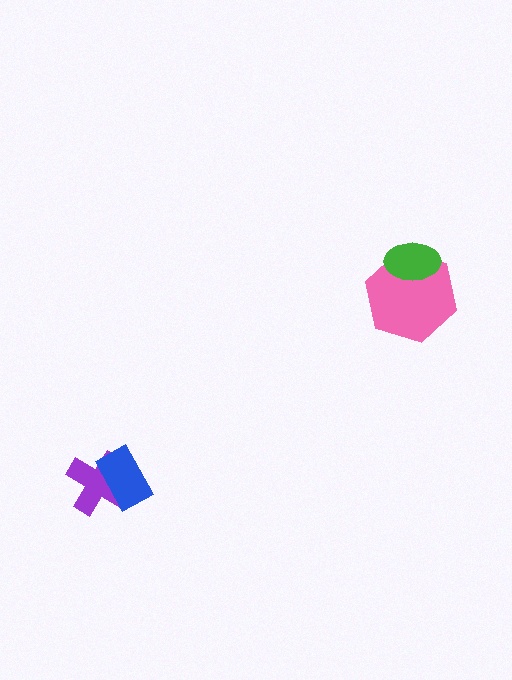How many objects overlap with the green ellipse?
1 object overlaps with the green ellipse.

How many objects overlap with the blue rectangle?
1 object overlaps with the blue rectangle.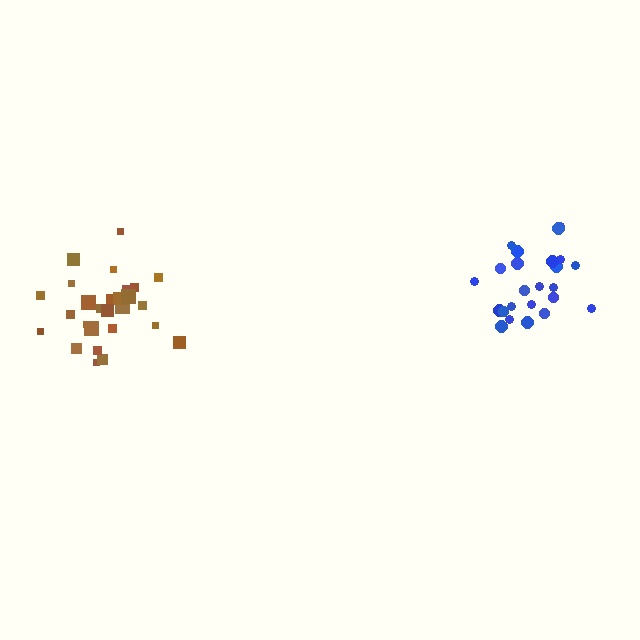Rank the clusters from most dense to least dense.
blue, brown.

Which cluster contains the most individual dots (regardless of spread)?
Brown (27).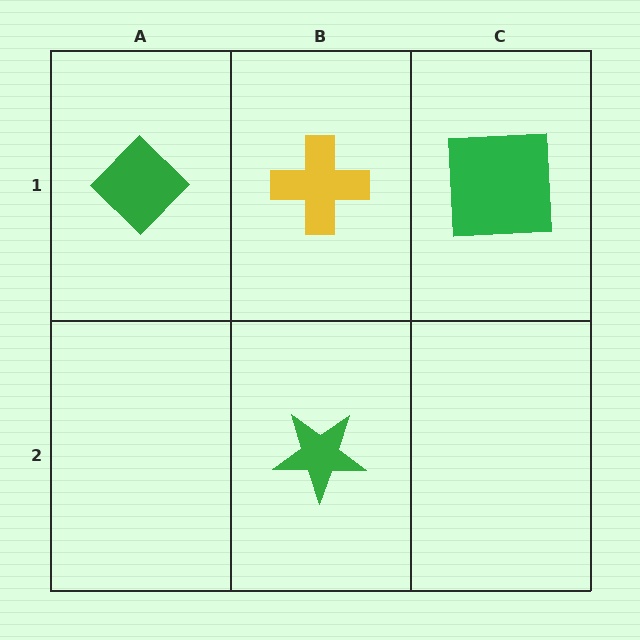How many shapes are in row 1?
3 shapes.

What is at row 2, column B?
A green star.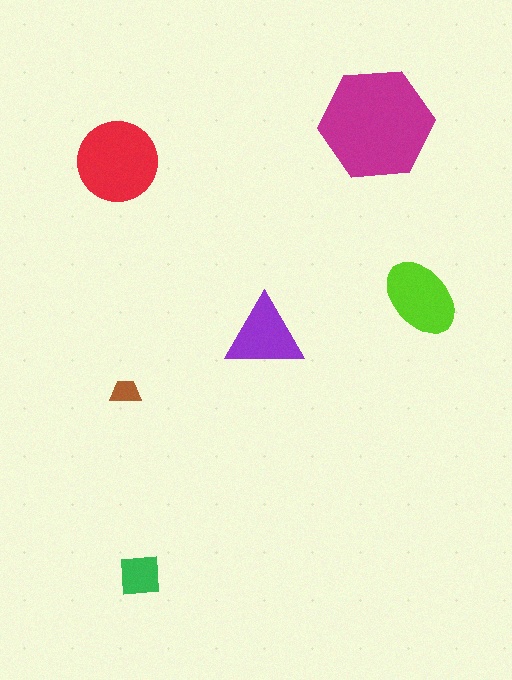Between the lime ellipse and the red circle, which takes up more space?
The red circle.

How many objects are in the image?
There are 6 objects in the image.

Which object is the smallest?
The brown trapezoid.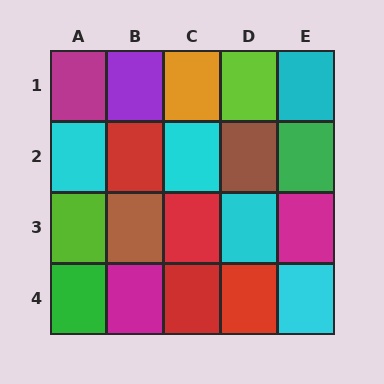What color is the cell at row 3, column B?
Brown.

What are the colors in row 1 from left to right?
Magenta, purple, orange, lime, cyan.